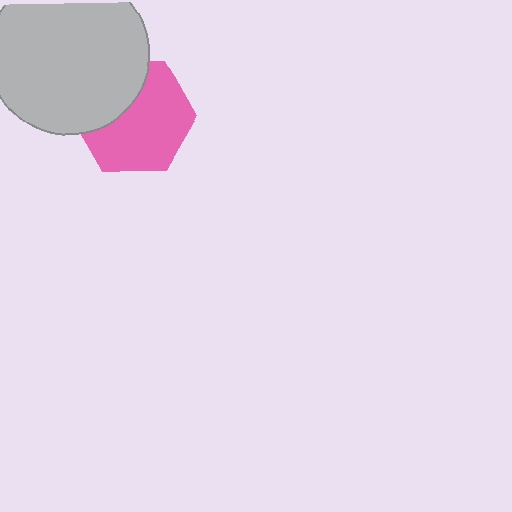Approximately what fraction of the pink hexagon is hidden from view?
Roughly 33% of the pink hexagon is hidden behind the light gray circle.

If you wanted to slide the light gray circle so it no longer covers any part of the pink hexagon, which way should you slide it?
Slide it toward the upper-left — that is the most direct way to separate the two shapes.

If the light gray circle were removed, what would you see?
You would see the complete pink hexagon.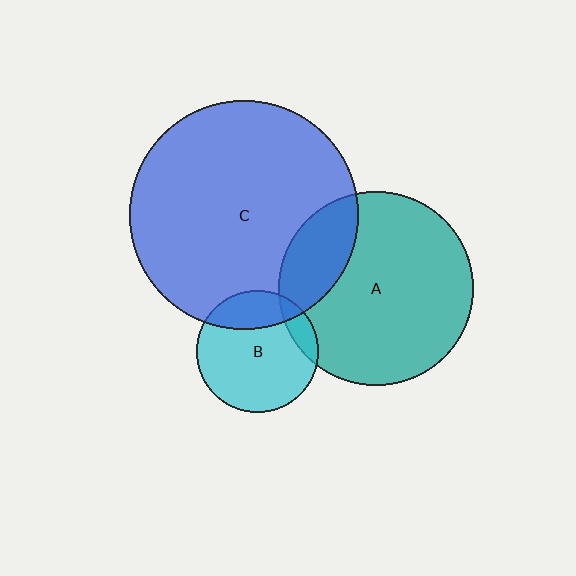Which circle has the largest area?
Circle C (blue).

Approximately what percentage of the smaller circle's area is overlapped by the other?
Approximately 10%.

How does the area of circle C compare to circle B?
Approximately 3.5 times.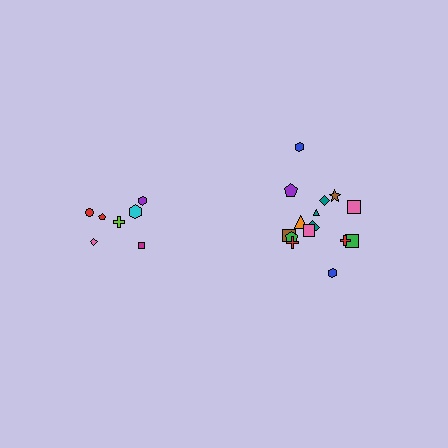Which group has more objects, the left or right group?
The right group.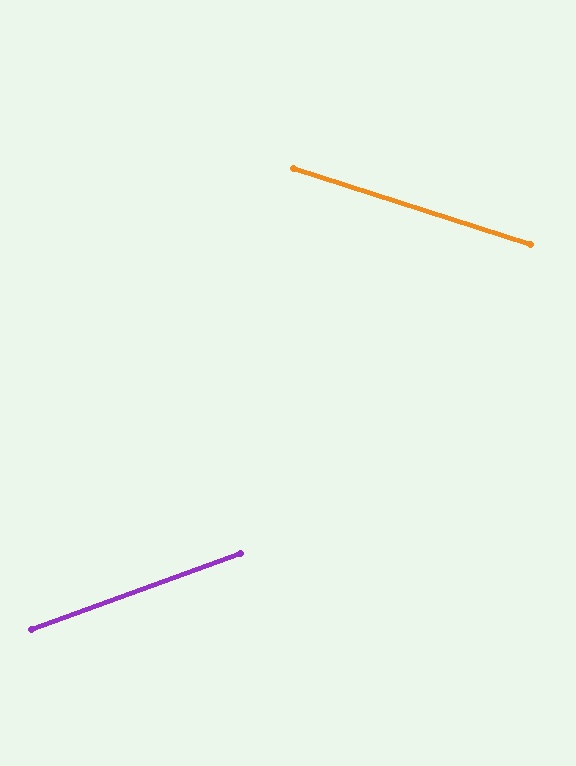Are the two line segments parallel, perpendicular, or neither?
Neither parallel nor perpendicular — they differ by about 38°.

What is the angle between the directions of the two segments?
Approximately 38 degrees.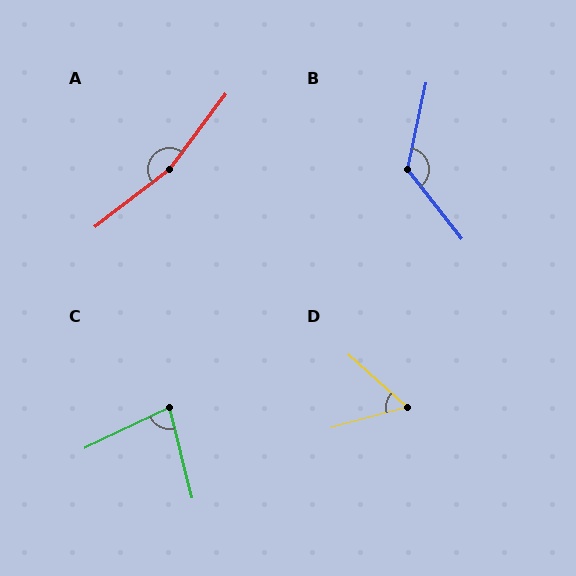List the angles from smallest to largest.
D (57°), C (78°), B (130°), A (165°).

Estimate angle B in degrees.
Approximately 130 degrees.